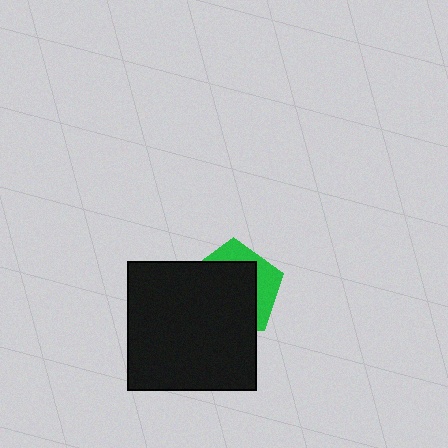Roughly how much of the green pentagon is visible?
A small part of it is visible (roughly 31%).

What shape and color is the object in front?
The object in front is a black square.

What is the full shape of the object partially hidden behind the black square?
The partially hidden object is a green pentagon.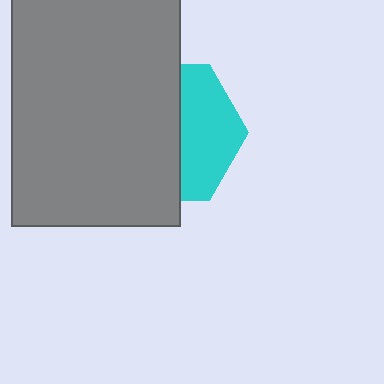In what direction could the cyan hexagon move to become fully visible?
The cyan hexagon could move right. That would shift it out from behind the gray rectangle entirely.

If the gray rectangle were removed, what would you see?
You would see the complete cyan hexagon.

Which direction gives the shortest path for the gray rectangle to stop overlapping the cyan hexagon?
Moving left gives the shortest separation.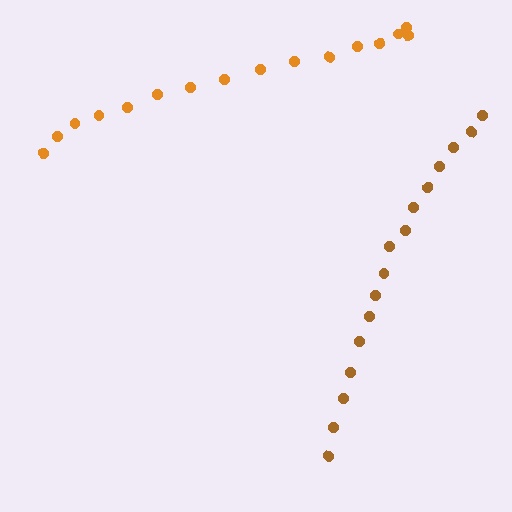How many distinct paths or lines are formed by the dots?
There are 2 distinct paths.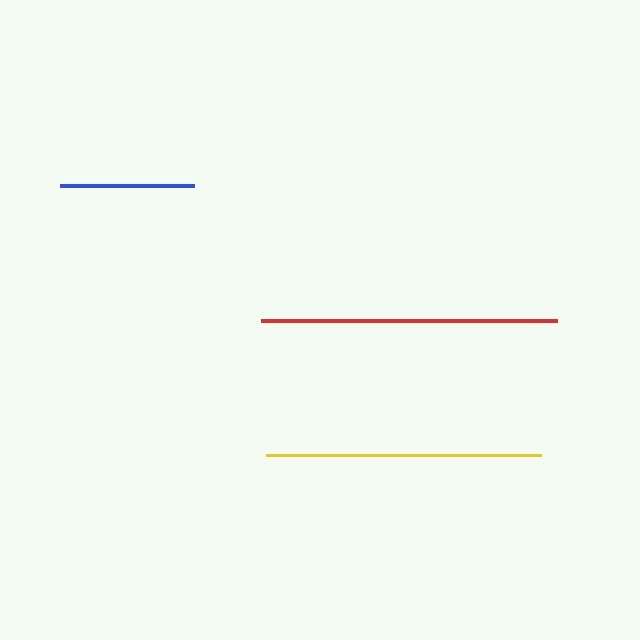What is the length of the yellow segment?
The yellow segment is approximately 275 pixels long.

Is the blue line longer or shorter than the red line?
The red line is longer than the blue line.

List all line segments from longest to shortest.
From longest to shortest: red, yellow, blue.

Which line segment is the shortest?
The blue line is the shortest at approximately 134 pixels.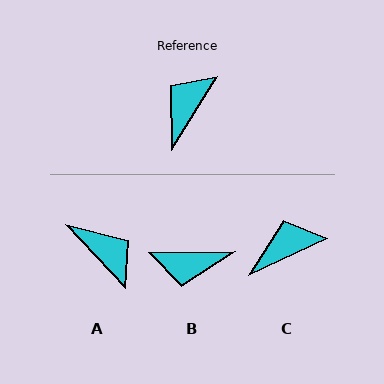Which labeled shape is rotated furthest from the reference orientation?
B, about 123 degrees away.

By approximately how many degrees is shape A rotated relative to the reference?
Approximately 105 degrees clockwise.